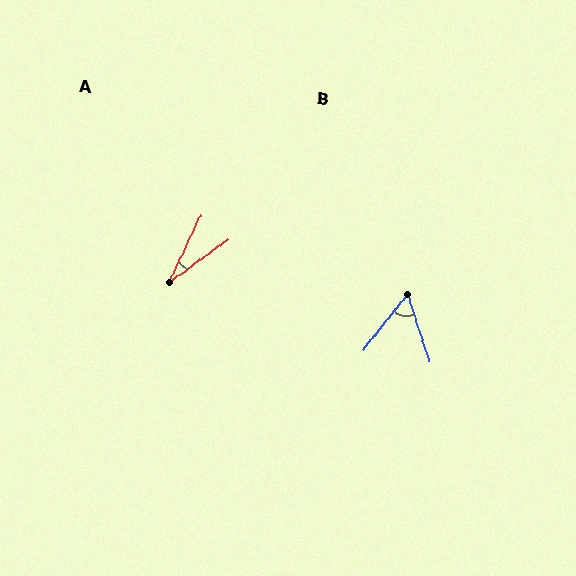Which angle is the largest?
B, at approximately 56 degrees.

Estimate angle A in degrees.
Approximately 29 degrees.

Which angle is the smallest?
A, at approximately 29 degrees.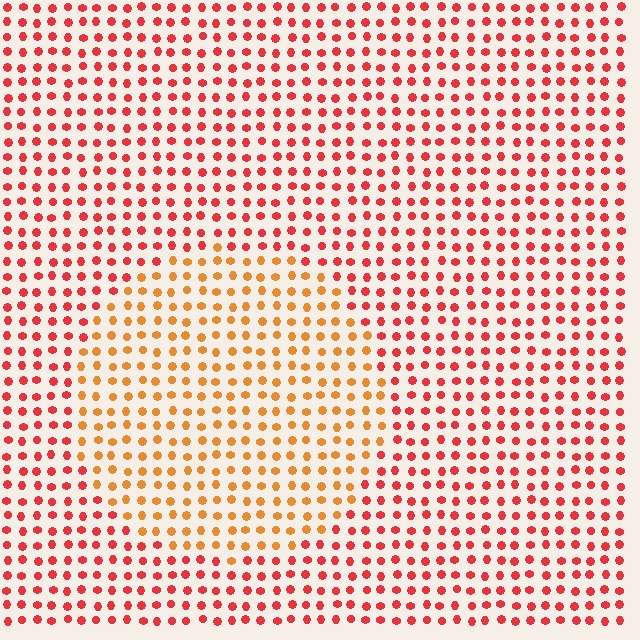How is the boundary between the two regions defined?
The boundary is defined purely by a slight shift in hue (about 34 degrees). Spacing, size, and orientation are identical on both sides.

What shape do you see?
I see a circle.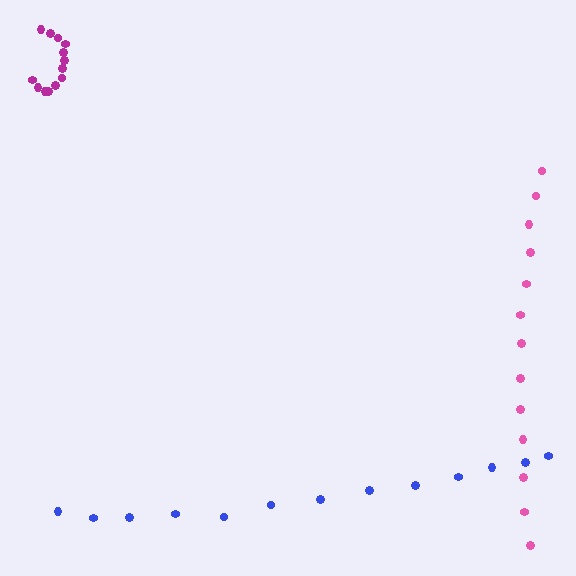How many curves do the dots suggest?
There are 3 distinct paths.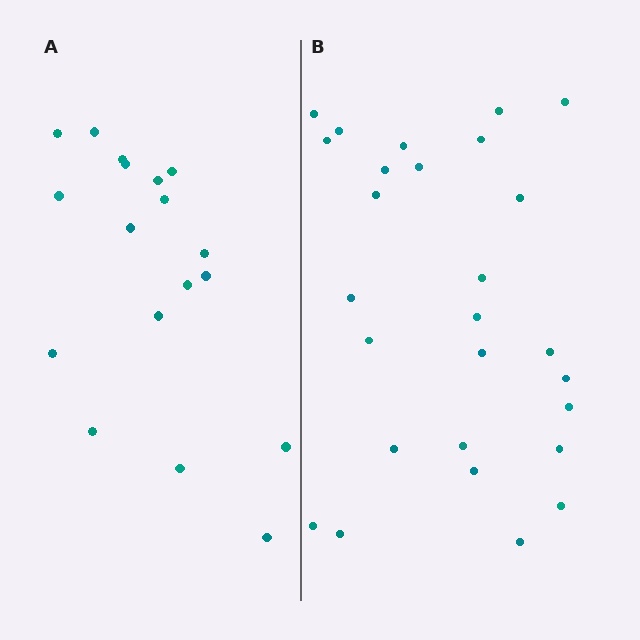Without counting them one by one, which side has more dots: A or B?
Region B (the right region) has more dots.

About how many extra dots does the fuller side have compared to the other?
Region B has roughly 8 or so more dots than region A.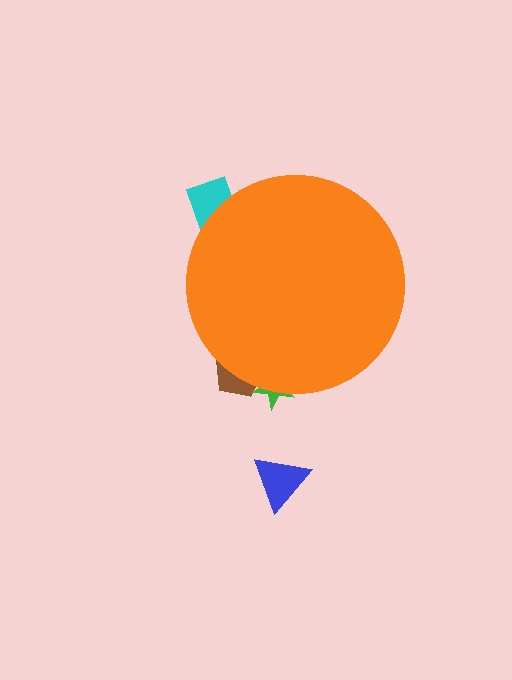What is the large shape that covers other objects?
An orange circle.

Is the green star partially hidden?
Yes, the green star is partially hidden behind the orange circle.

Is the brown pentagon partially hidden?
Yes, the brown pentagon is partially hidden behind the orange circle.